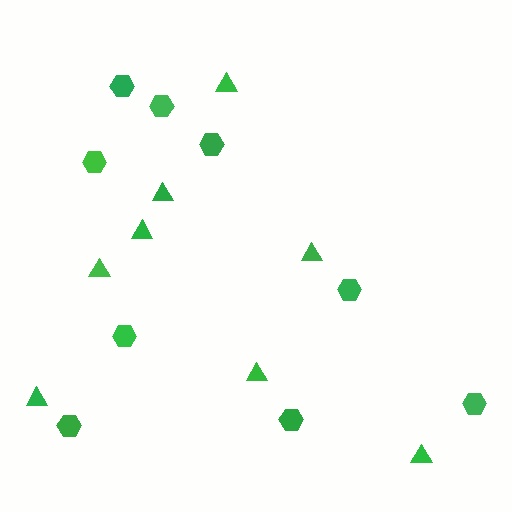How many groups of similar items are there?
There are 2 groups: one group of triangles (8) and one group of hexagons (9).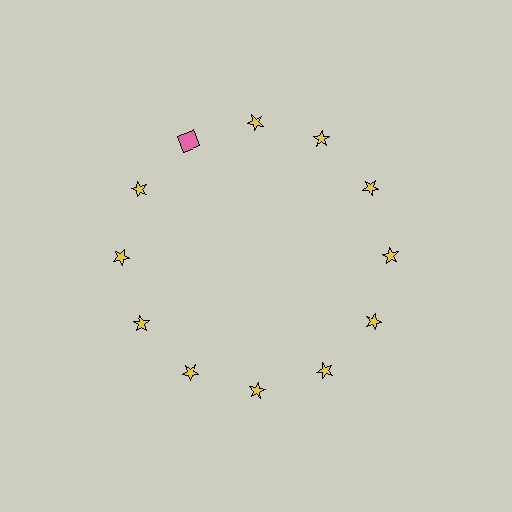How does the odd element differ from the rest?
It differs in both color (pink instead of yellow) and shape (square instead of star).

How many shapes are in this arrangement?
There are 12 shapes arranged in a ring pattern.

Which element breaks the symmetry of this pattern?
The pink square at roughly the 11 o'clock position breaks the symmetry. All other shapes are yellow stars.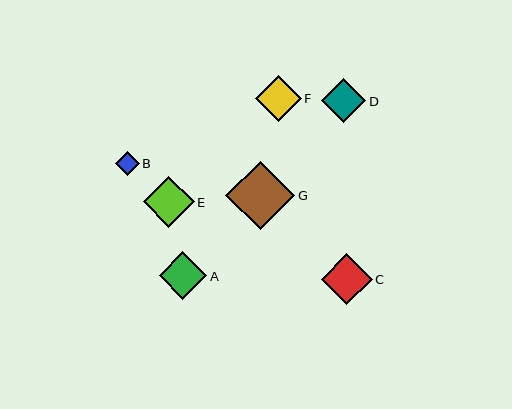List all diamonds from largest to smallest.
From largest to smallest: G, C, E, A, F, D, B.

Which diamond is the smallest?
Diamond B is the smallest with a size of approximately 24 pixels.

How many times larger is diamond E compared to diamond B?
Diamond E is approximately 2.1 times the size of diamond B.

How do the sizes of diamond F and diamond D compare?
Diamond F and diamond D are approximately the same size.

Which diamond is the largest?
Diamond G is the largest with a size of approximately 69 pixels.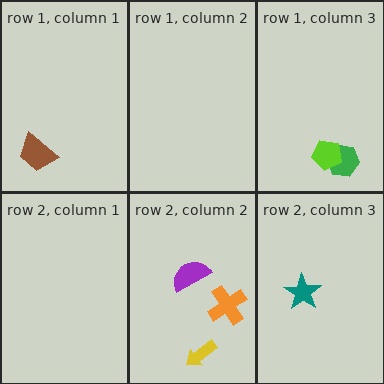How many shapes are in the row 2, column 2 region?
3.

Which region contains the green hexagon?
The row 1, column 3 region.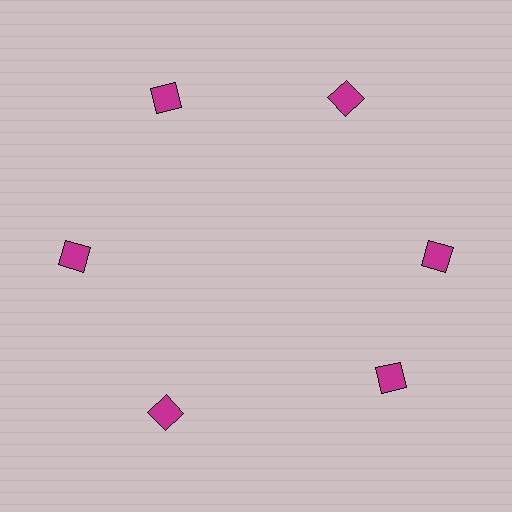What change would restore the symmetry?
The symmetry would be restored by rotating it back into even spacing with its neighbors so that all 6 diamonds sit at equal angles and equal distance from the center.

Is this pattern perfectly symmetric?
No. The 6 magenta diamonds are arranged in a ring, but one element near the 5 o'clock position is rotated out of alignment along the ring, breaking the 6-fold rotational symmetry.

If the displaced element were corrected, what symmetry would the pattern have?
It would have 6-fold rotational symmetry — the pattern would map onto itself every 60 degrees.